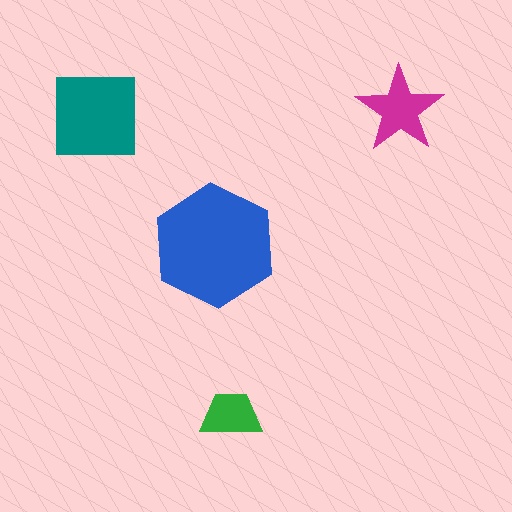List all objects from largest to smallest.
The blue hexagon, the teal square, the magenta star, the green trapezoid.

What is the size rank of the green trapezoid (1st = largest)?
4th.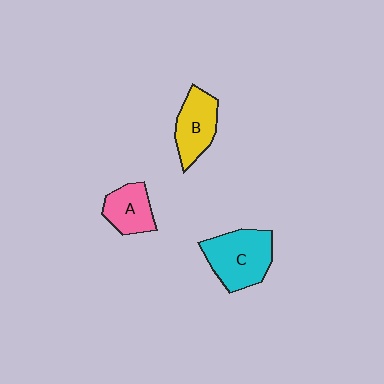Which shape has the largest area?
Shape C (cyan).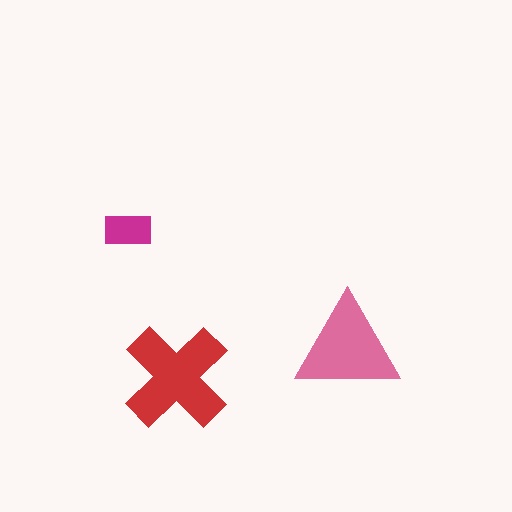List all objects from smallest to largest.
The magenta rectangle, the pink triangle, the red cross.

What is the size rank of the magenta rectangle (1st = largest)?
3rd.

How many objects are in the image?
There are 3 objects in the image.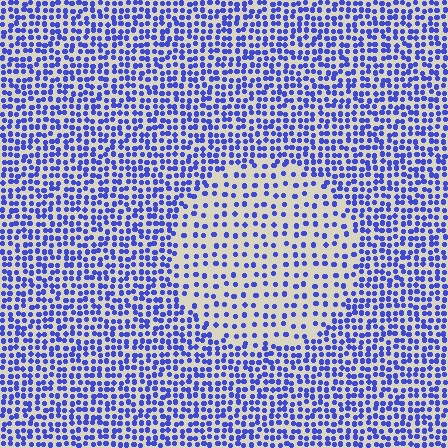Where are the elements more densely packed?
The elements are more densely packed outside the circle boundary.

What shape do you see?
I see a circle.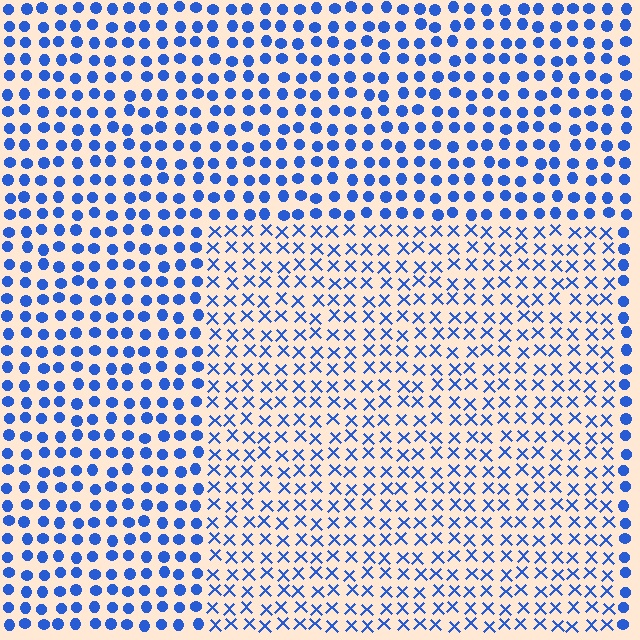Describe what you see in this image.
The image is filled with small blue elements arranged in a uniform grid. A rectangle-shaped region contains X marks, while the surrounding area contains circles. The boundary is defined purely by the change in element shape.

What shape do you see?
I see a rectangle.